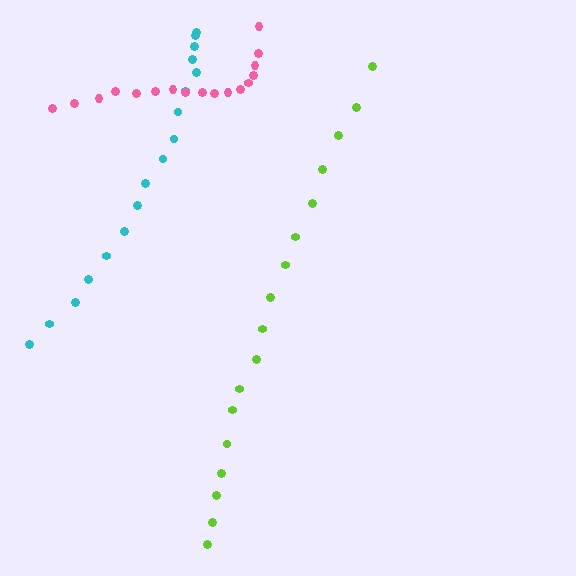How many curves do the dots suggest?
There are 3 distinct paths.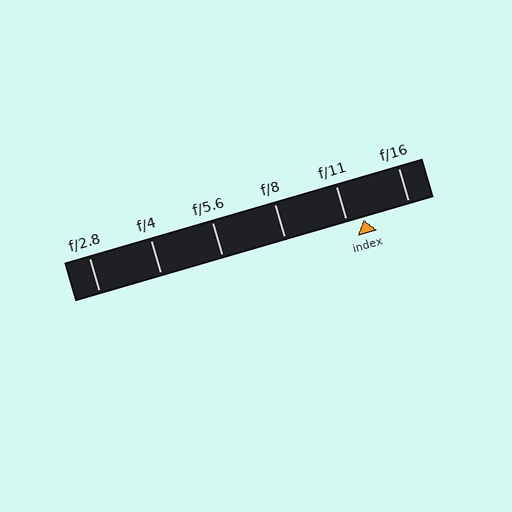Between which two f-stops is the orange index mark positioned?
The index mark is between f/11 and f/16.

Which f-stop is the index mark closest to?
The index mark is closest to f/11.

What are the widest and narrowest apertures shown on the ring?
The widest aperture shown is f/2.8 and the narrowest is f/16.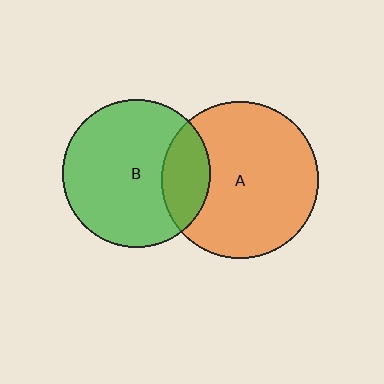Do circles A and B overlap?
Yes.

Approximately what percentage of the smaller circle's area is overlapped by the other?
Approximately 20%.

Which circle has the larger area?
Circle A (orange).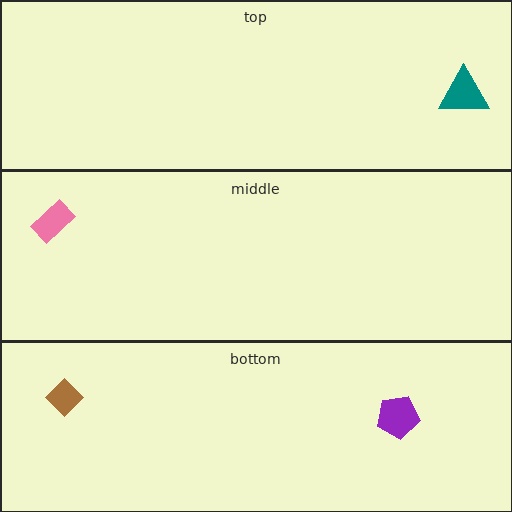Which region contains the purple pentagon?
The bottom region.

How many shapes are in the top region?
1.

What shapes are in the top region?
The teal triangle.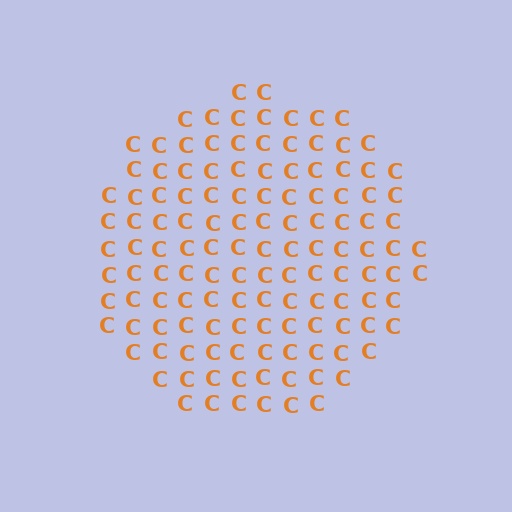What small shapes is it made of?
It is made of small letter C's.